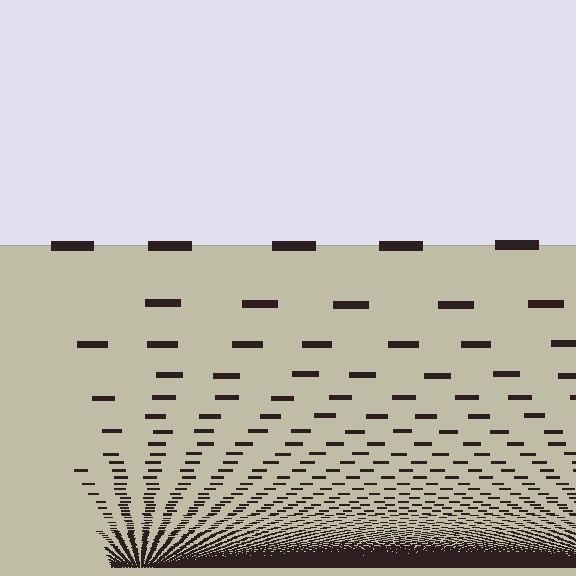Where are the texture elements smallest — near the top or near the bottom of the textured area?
Near the bottom.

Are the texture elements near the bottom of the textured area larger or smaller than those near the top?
Smaller. The gradient is inverted — elements near the bottom are smaller and denser.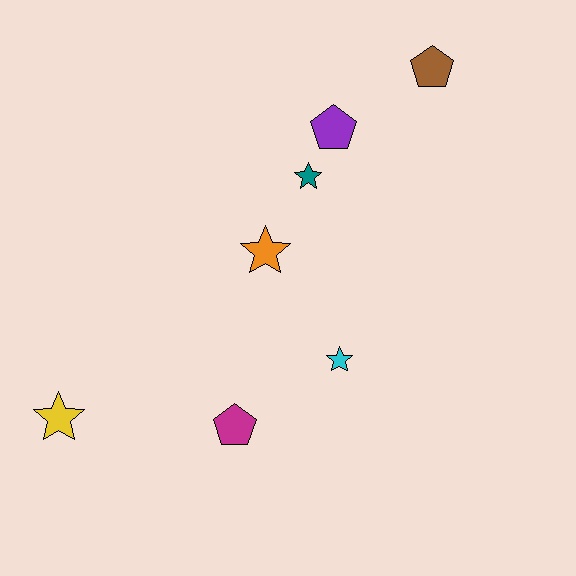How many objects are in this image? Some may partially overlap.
There are 7 objects.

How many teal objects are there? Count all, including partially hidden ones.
There is 1 teal object.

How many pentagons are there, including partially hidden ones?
There are 3 pentagons.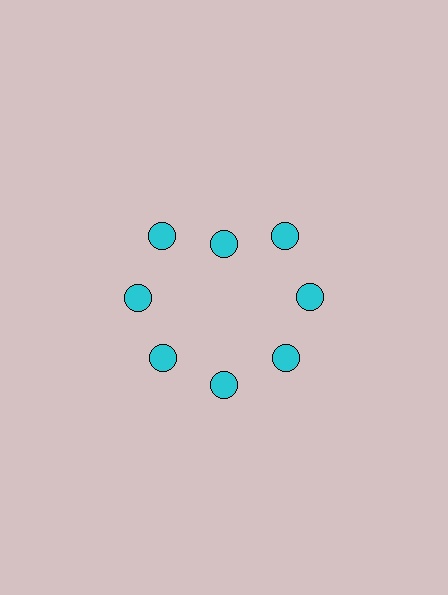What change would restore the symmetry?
The symmetry would be restored by moving it outward, back onto the ring so that all 8 circles sit at equal angles and equal distance from the center.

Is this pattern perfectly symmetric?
No. The 8 cyan circles are arranged in a ring, but one element near the 12 o'clock position is pulled inward toward the center, breaking the 8-fold rotational symmetry.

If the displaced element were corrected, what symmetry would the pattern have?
It would have 8-fold rotational symmetry — the pattern would map onto itself every 45 degrees.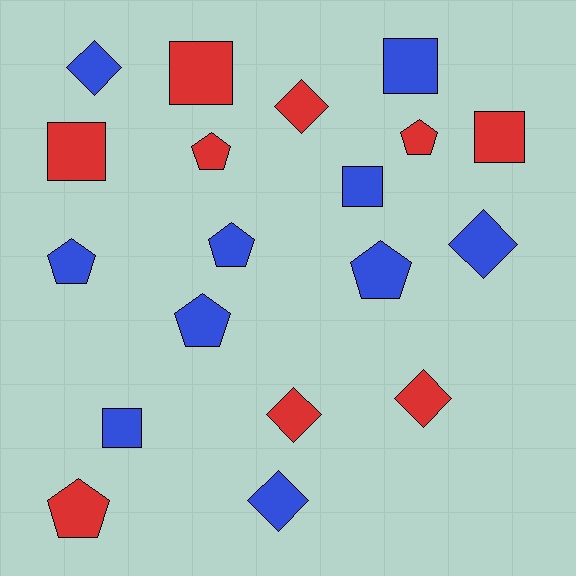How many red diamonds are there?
There are 3 red diamonds.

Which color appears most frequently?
Blue, with 10 objects.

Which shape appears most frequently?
Pentagon, with 7 objects.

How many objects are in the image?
There are 19 objects.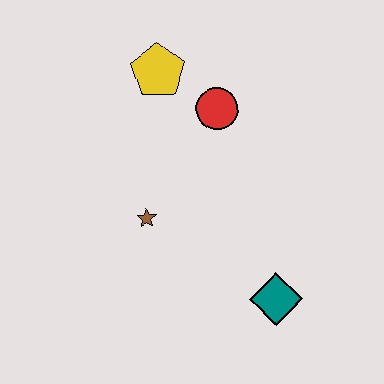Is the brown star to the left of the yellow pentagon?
Yes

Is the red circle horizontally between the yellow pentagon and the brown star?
No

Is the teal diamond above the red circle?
No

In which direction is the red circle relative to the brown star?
The red circle is above the brown star.